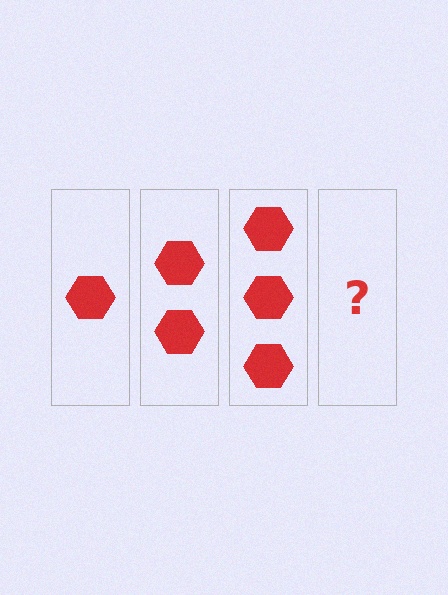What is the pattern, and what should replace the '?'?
The pattern is that each step adds one more hexagon. The '?' should be 4 hexagons.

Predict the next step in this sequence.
The next step is 4 hexagons.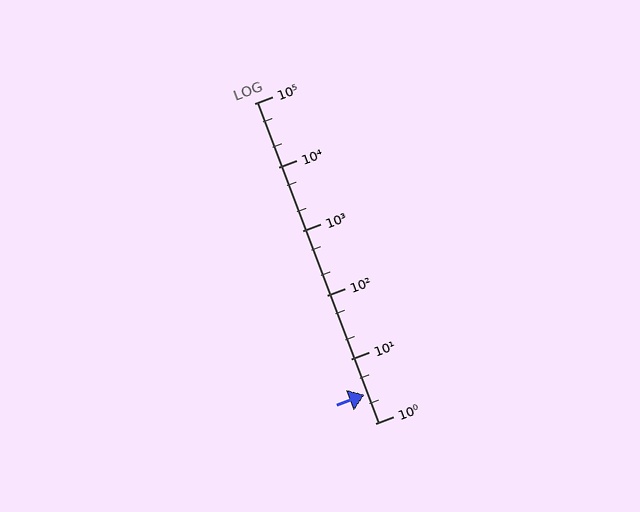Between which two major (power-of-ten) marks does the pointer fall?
The pointer is between 1 and 10.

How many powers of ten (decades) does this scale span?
The scale spans 5 decades, from 1 to 100000.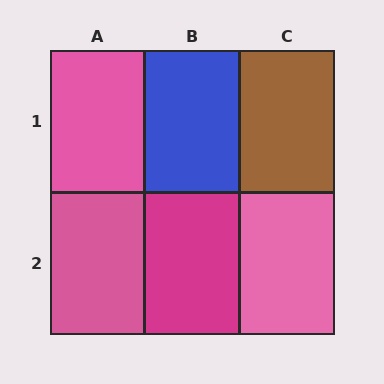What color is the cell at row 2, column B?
Magenta.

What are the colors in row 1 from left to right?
Pink, blue, brown.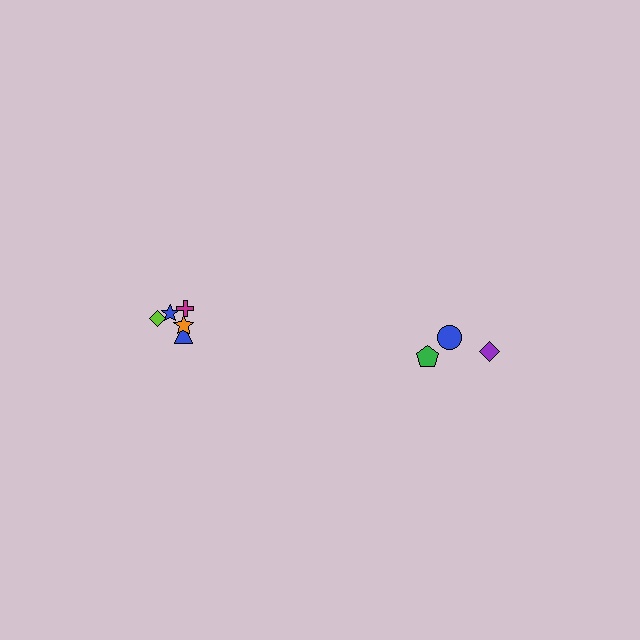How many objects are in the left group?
There are 5 objects.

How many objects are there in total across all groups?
There are 8 objects.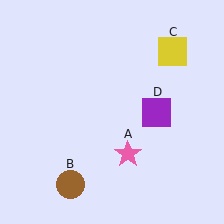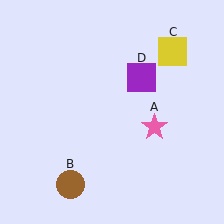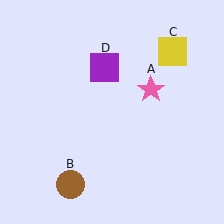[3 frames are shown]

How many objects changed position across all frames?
2 objects changed position: pink star (object A), purple square (object D).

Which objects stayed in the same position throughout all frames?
Brown circle (object B) and yellow square (object C) remained stationary.